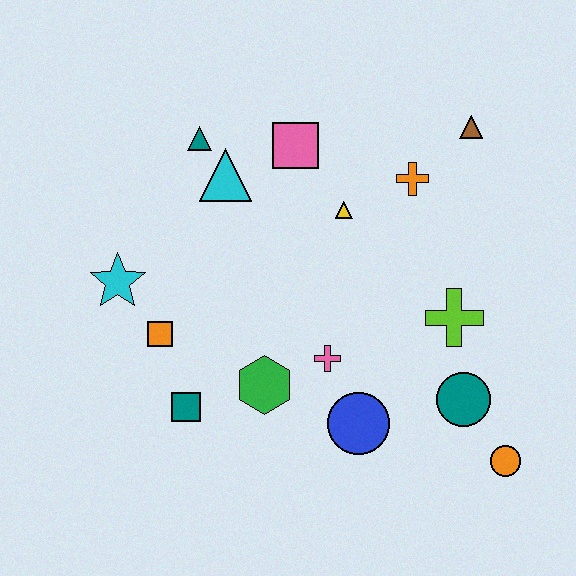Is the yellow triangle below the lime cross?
No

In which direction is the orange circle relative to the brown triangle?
The orange circle is below the brown triangle.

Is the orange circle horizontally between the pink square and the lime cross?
No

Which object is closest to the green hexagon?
The pink cross is closest to the green hexagon.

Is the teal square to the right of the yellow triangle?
No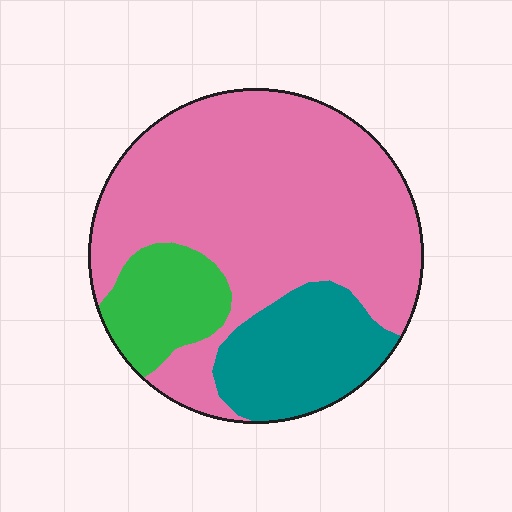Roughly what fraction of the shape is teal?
Teal covers roughly 20% of the shape.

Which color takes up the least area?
Green, at roughly 15%.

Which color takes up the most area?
Pink, at roughly 65%.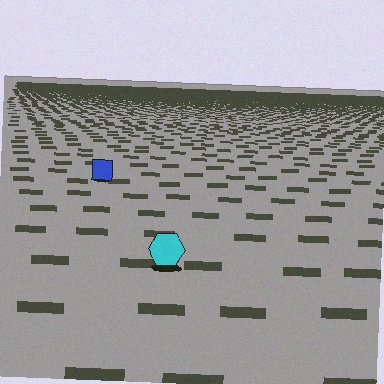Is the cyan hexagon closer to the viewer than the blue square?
Yes. The cyan hexagon is closer — you can tell from the texture gradient: the ground texture is coarser near it.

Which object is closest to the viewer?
The cyan hexagon is closest. The texture marks near it are larger and more spread out.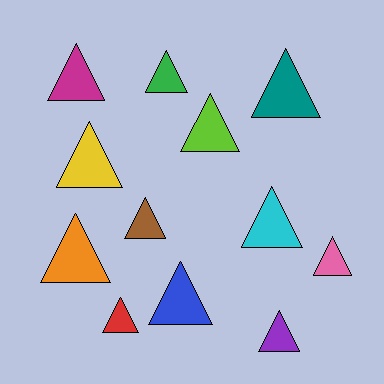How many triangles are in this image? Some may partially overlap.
There are 12 triangles.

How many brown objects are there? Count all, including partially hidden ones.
There is 1 brown object.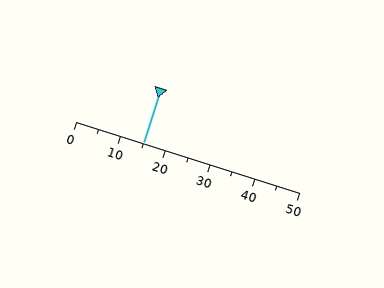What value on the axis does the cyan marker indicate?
The marker indicates approximately 15.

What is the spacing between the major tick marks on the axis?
The major ticks are spaced 10 apart.